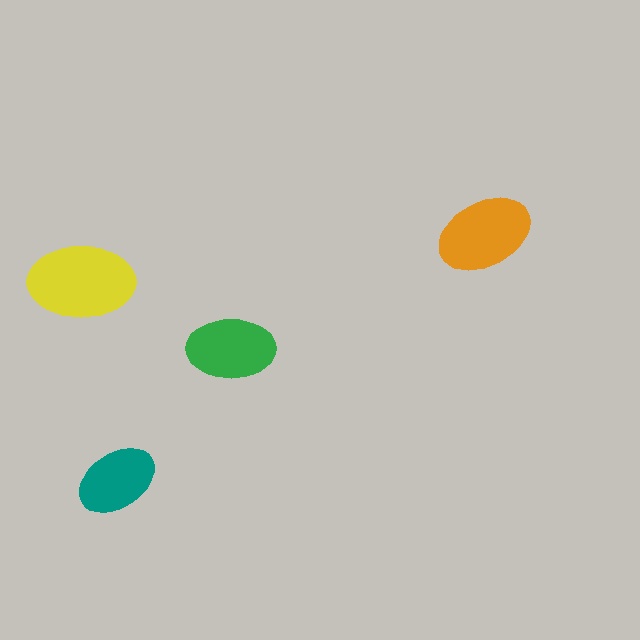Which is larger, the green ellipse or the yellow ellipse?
The yellow one.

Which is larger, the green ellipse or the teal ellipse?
The green one.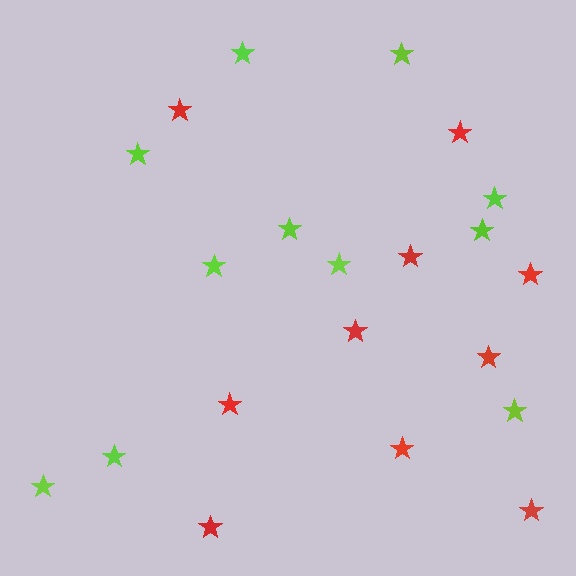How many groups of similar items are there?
There are 2 groups: one group of red stars (10) and one group of lime stars (11).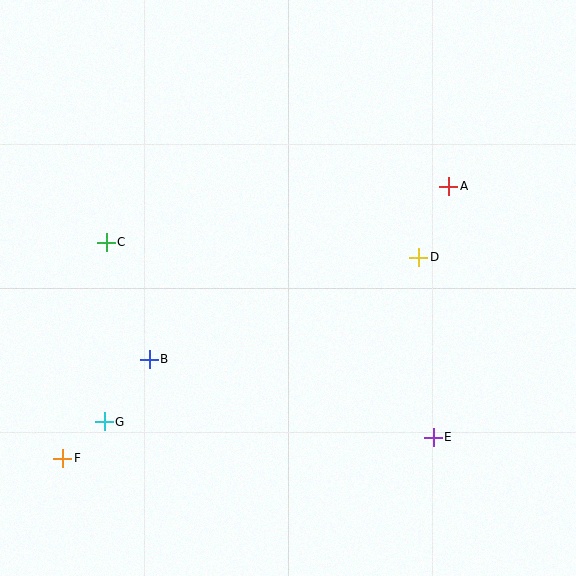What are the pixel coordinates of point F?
Point F is at (63, 458).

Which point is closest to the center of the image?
Point D at (419, 257) is closest to the center.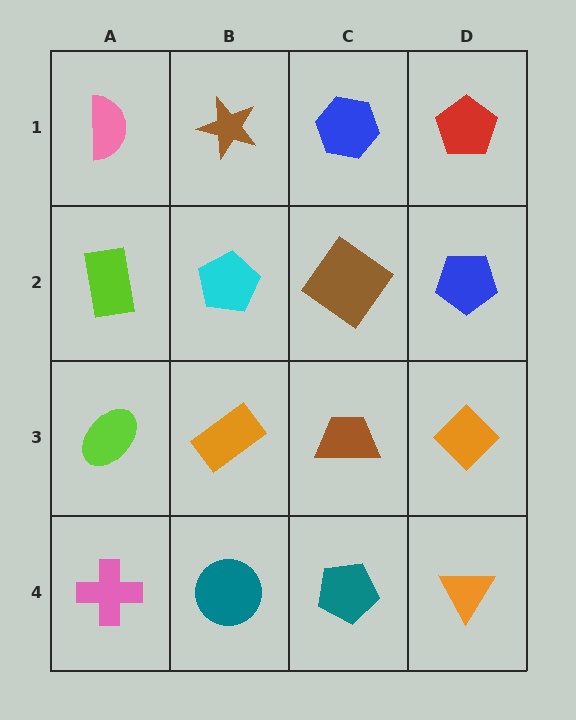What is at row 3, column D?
An orange diamond.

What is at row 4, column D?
An orange triangle.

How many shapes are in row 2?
4 shapes.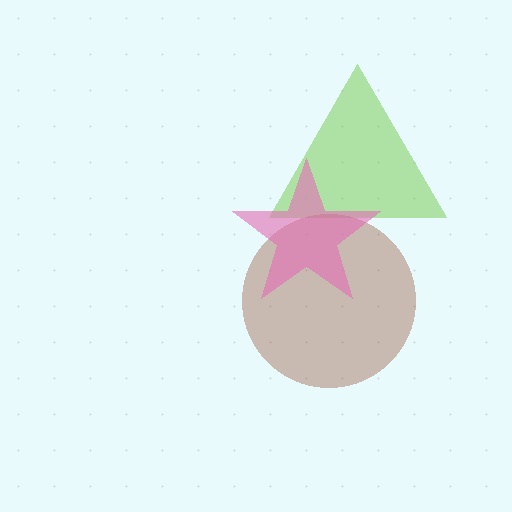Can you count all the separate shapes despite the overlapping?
Yes, there are 3 separate shapes.